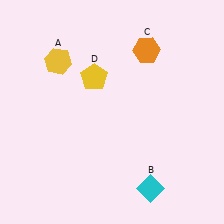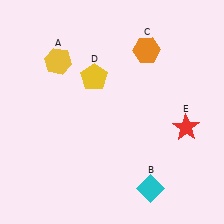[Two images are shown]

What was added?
A red star (E) was added in Image 2.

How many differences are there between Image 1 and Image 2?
There is 1 difference between the two images.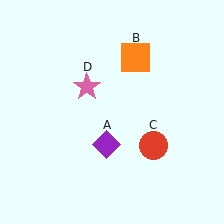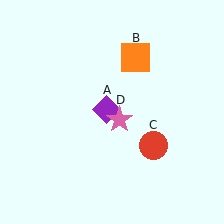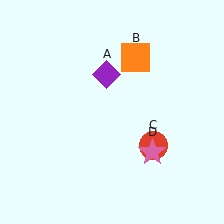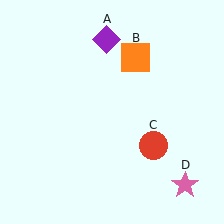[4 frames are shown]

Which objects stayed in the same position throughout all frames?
Orange square (object B) and red circle (object C) remained stationary.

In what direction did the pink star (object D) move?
The pink star (object D) moved down and to the right.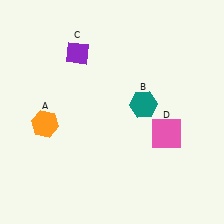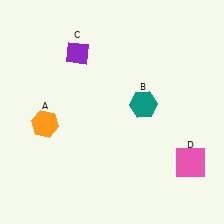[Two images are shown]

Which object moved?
The pink square (D) moved down.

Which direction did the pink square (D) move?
The pink square (D) moved down.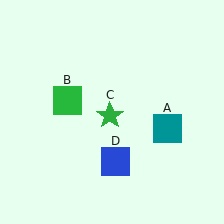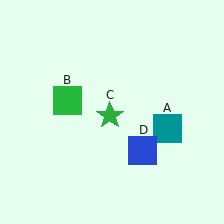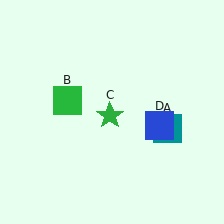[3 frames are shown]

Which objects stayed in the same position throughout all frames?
Teal square (object A) and green square (object B) and green star (object C) remained stationary.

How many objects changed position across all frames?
1 object changed position: blue square (object D).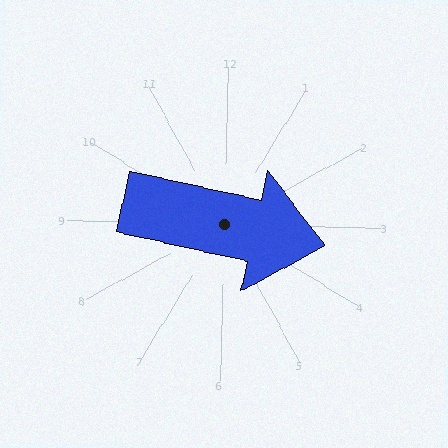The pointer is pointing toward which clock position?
Roughly 3 o'clock.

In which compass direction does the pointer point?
East.